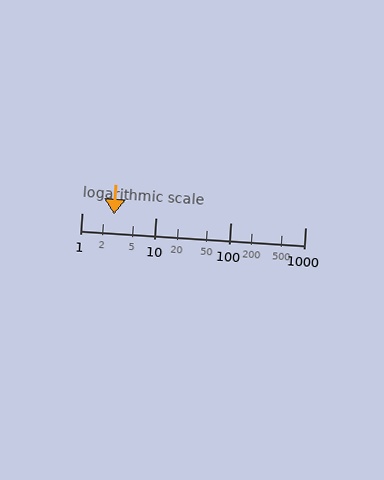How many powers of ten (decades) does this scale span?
The scale spans 3 decades, from 1 to 1000.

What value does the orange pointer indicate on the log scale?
The pointer indicates approximately 2.7.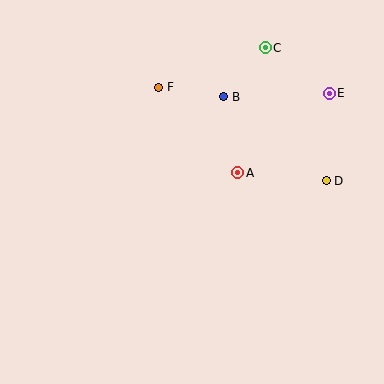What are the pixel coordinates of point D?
Point D is at (326, 181).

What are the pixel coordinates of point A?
Point A is at (238, 173).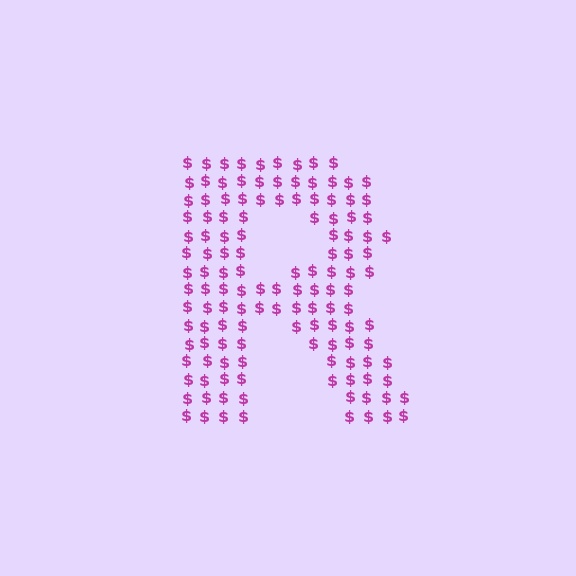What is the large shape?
The large shape is the letter R.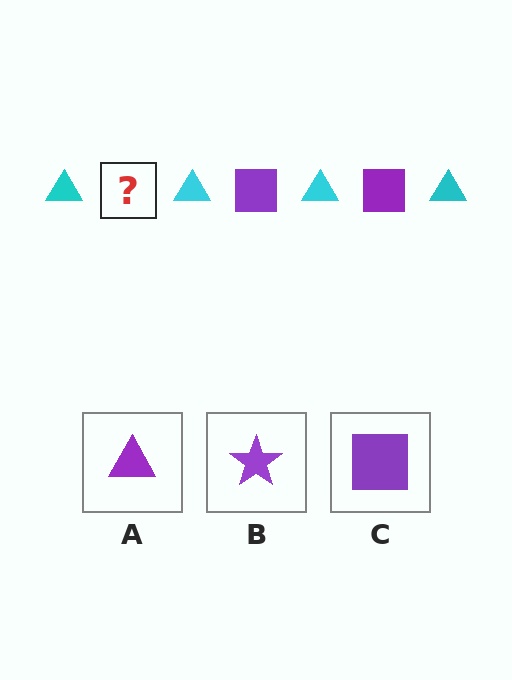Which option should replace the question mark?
Option C.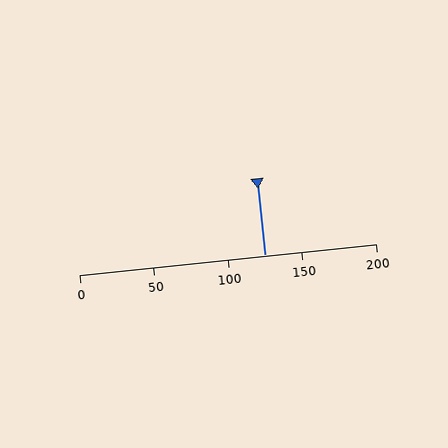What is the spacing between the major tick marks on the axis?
The major ticks are spaced 50 apart.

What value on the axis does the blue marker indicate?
The marker indicates approximately 125.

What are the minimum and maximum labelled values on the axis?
The axis runs from 0 to 200.